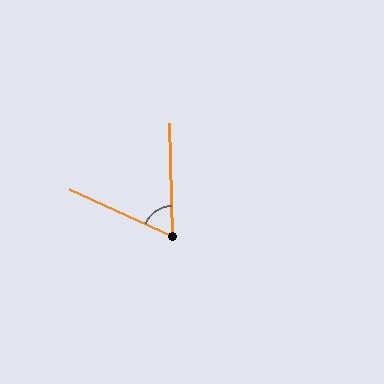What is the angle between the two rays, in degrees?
Approximately 64 degrees.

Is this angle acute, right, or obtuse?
It is acute.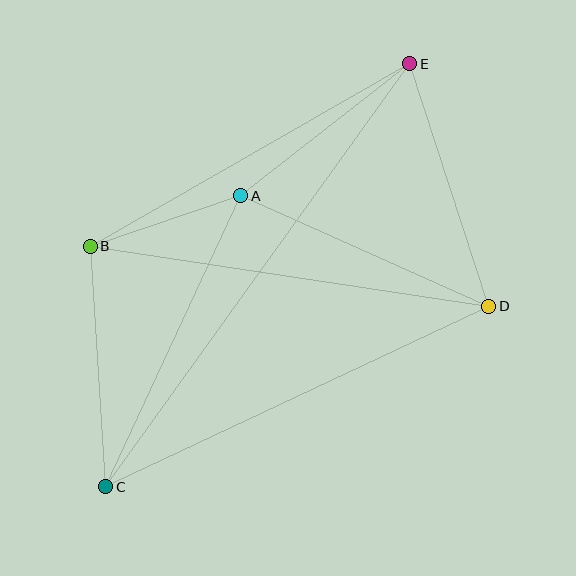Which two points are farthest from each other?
Points C and E are farthest from each other.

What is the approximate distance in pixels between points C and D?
The distance between C and D is approximately 423 pixels.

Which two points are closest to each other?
Points A and B are closest to each other.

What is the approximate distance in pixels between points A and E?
The distance between A and E is approximately 214 pixels.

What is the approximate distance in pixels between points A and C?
The distance between A and C is approximately 321 pixels.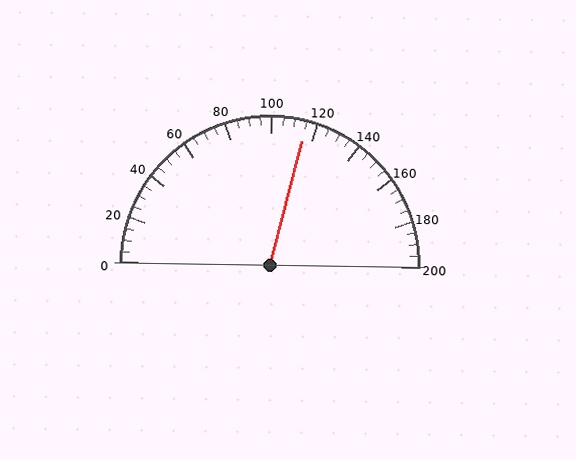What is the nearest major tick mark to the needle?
The nearest major tick mark is 120.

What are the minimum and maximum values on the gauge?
The gauge ranges from 0 to 200.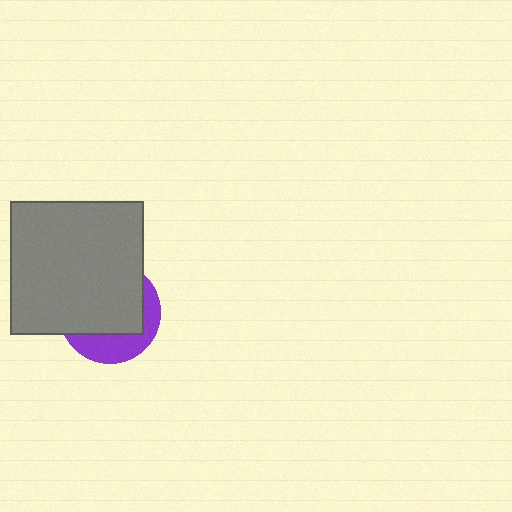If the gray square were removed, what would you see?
You would see the complete purple circle.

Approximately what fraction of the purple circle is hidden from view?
Roughly 67% of the purple circle is hidden behind the gray square.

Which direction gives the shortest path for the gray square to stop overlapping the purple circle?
Moving toward the upper-left gives the shortest separation.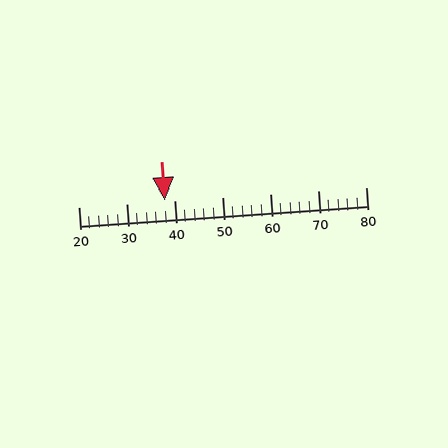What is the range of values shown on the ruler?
The ruler shows values from 20 to 80.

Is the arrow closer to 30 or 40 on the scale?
The arrow is closer to 40.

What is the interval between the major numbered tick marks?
The major tick marks are spaced 10 units apart.